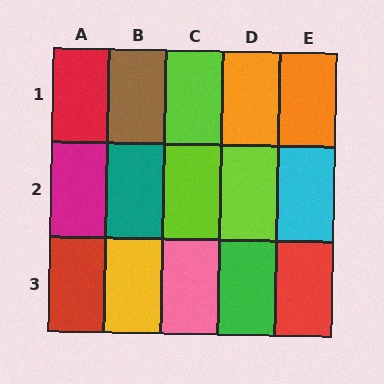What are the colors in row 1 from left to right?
Red, brown, lime, orange, orange.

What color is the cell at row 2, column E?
Cyan.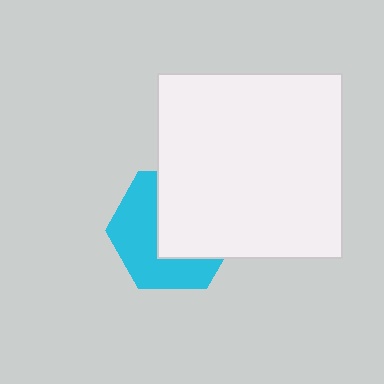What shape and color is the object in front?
The object in front is a white square.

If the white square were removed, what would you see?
You would see the complete cyan hexagon.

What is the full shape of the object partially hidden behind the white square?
The partially hidden object is a cyan hexagon.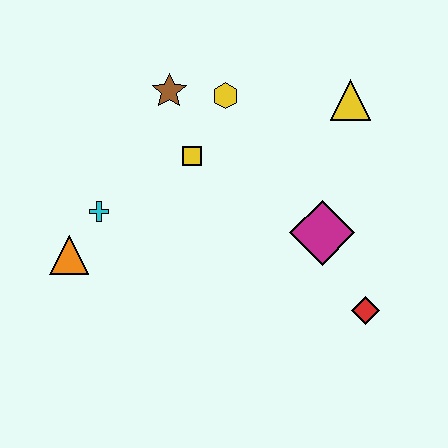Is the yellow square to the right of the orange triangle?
Yes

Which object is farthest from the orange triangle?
The yellow triangle is farthest from the orange triangle.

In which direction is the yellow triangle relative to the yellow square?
The yellow triangle is to the right of the yellow square.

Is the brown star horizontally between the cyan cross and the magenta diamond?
Yes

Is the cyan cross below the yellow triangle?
Yes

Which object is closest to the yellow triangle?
The yellow hexagon is closest to the yellow triangle.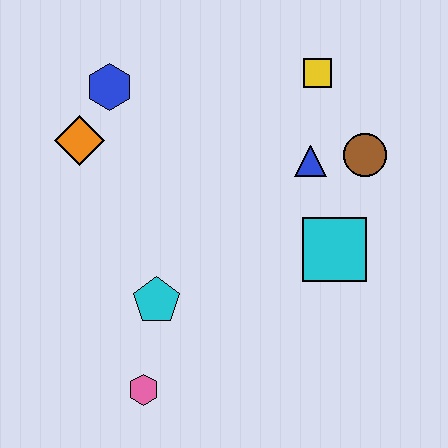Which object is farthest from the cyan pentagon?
The yellow square is farthest from the cyan pentagon.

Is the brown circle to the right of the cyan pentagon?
Yes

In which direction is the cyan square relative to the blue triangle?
The cyan square is below the blue triangle.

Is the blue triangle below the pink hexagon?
No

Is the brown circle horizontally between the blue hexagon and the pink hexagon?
No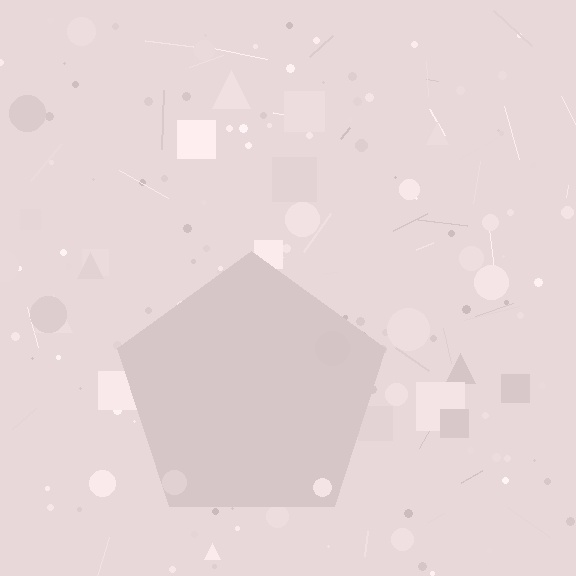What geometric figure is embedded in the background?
A pentagon is embedded in the background.